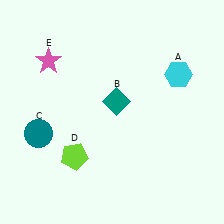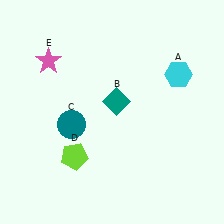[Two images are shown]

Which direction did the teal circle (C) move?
The teal circle (C) moved right.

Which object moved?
The teal circle (C) moved right.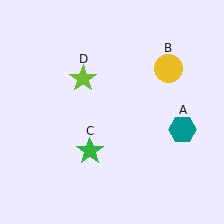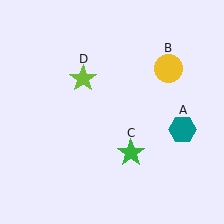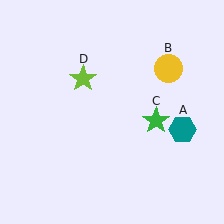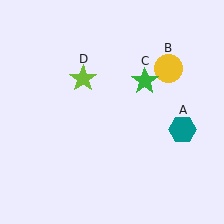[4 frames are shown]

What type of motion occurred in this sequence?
The green star (object C) rotated counterclockwise around the center of the scene.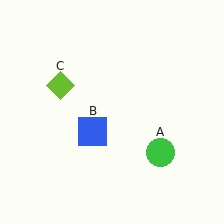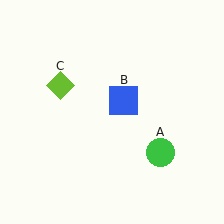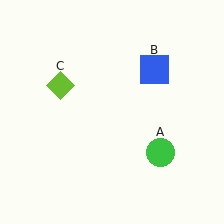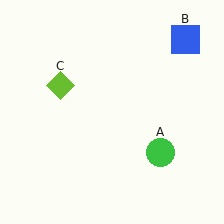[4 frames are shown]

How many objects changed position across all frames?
1 object changed position: blue square (object B).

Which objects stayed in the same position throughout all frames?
Green circle (object A) and lime diamond (object C) remained stationary.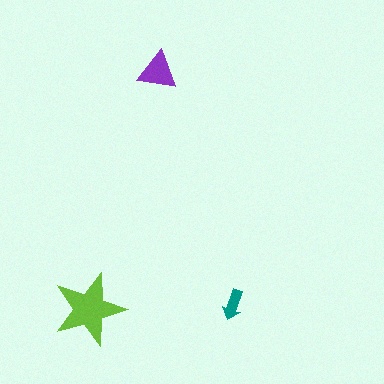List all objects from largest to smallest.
The lime star, the purple triangle, the teal arrow.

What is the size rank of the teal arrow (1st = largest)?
3rd.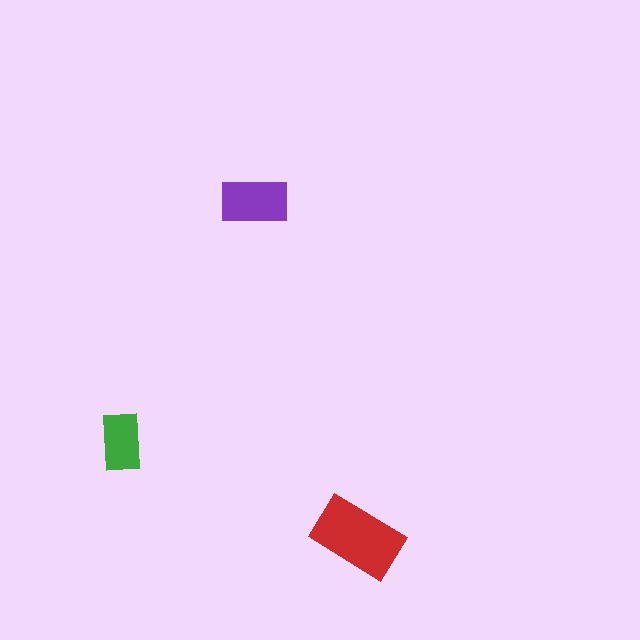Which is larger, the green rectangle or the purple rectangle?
The purple one.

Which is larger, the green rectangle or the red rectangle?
The red one.